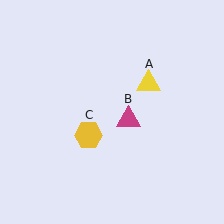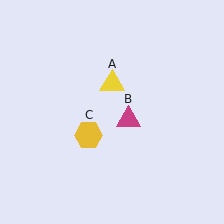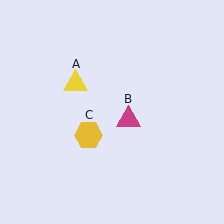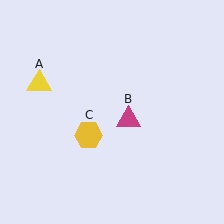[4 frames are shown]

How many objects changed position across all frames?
1 object changed position: yellow triangle (object A).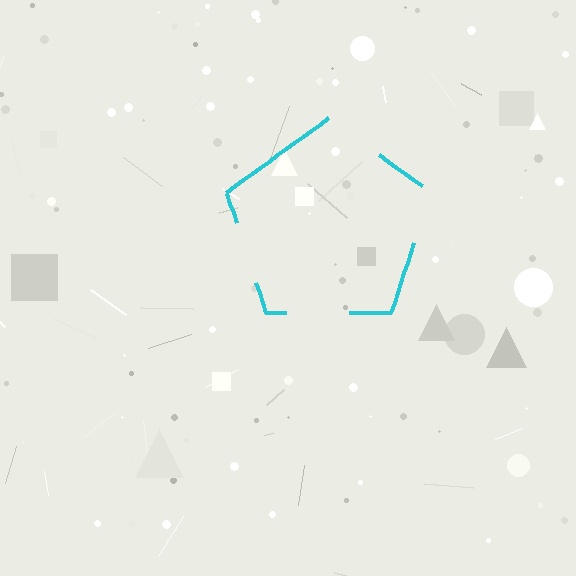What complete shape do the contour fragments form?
The contour fragments form a pentagon.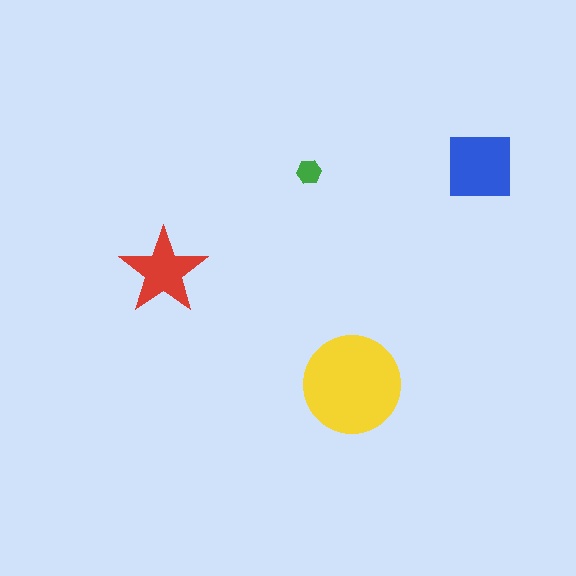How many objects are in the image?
There are 4 objects in the image.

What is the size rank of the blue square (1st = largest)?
2nd.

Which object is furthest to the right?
The blue square is rightmost.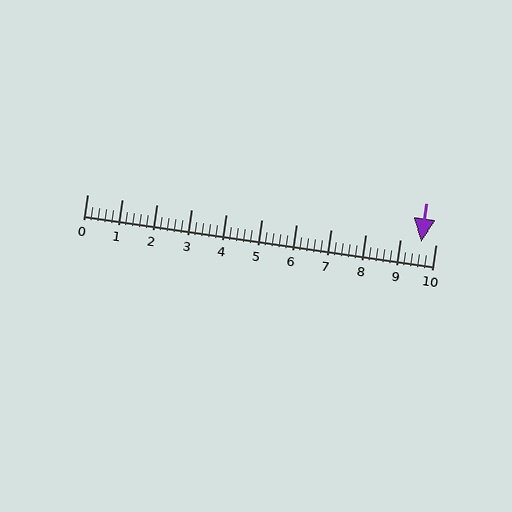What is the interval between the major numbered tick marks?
The major tick marks are spaced 1 units apart.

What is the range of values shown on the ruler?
The ruler shows values from 0 to 10.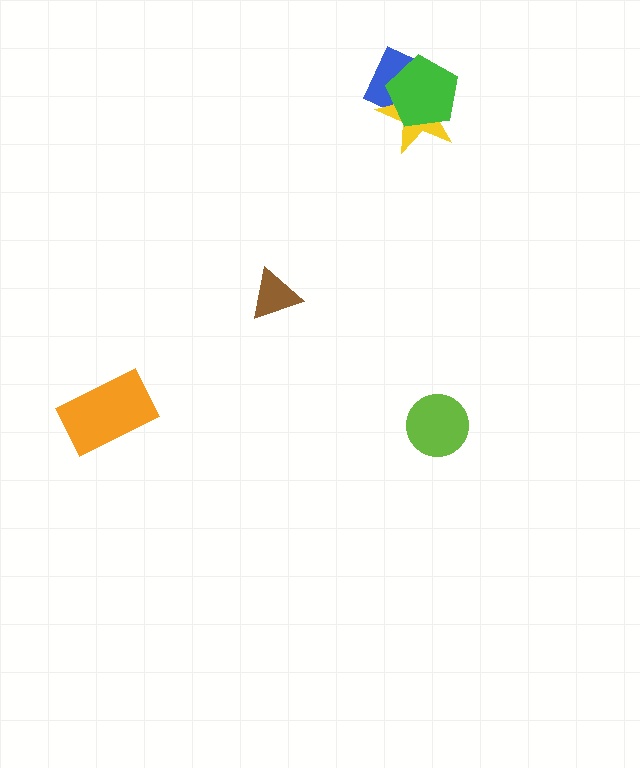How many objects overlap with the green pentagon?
2 objects overlap with the green pentagon.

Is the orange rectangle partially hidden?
No, no other shape covers it.